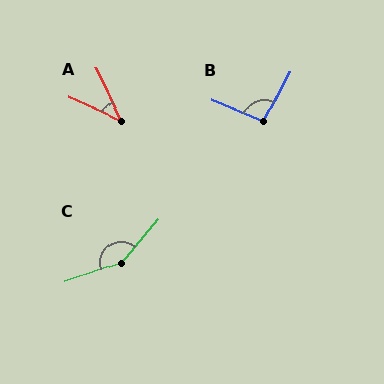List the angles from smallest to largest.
A (39°), B (94°), C (149°).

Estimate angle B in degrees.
Approximately 94 degrees.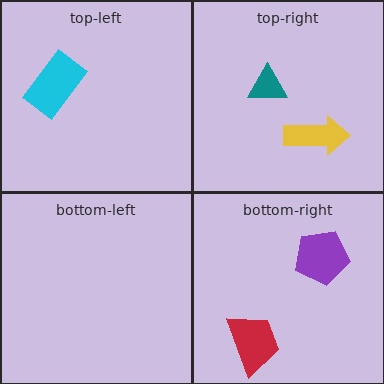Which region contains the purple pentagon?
The bottom-right region.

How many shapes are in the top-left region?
1.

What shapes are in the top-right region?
The teal triangle, the yellow arrow.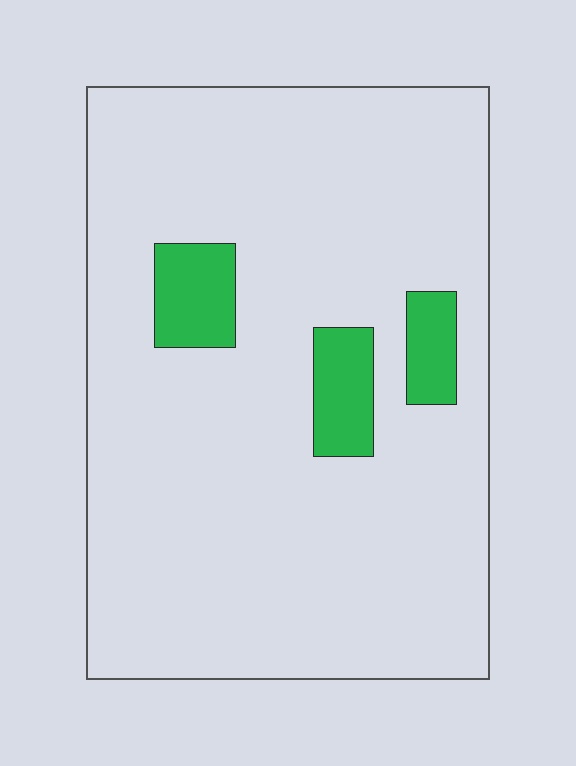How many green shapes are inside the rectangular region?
3.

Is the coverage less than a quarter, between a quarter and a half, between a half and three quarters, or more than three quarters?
Less than a quarter.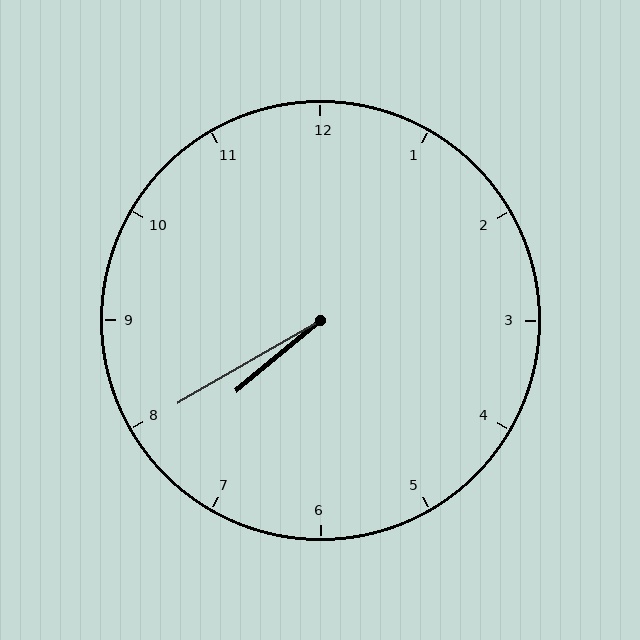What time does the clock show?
7:40.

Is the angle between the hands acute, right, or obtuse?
It is acute.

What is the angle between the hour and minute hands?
Approximately 10 degrees.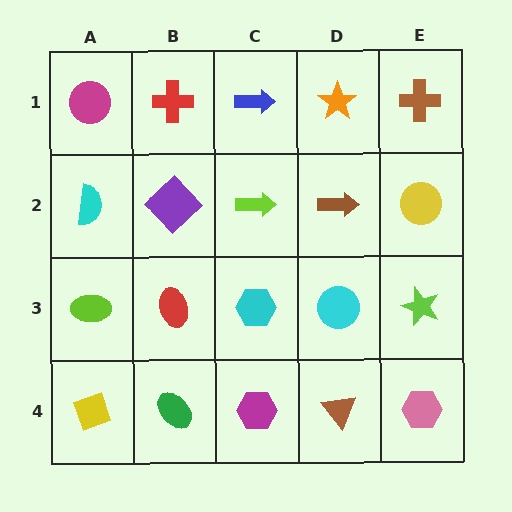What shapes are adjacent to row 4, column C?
A cyan hexagon (row 3, column C), a green ellipse (row 4, column B), a brown triangle (row 4, column D).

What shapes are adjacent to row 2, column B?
A red cross (row 1, column B), a red ellipse (row 3, column B), a cyan semicircle (row 2, column A), a lime arrow (row 2, column C).